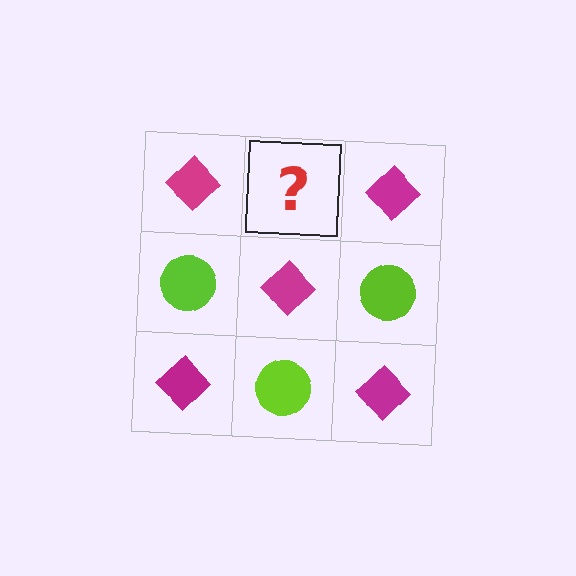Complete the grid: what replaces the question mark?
The question mark should be replaced with a lime circle.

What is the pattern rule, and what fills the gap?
The rule is that it alternates magenta diamond and lime circle in a checkerboard pattern. The gap should be filled with a lime circle.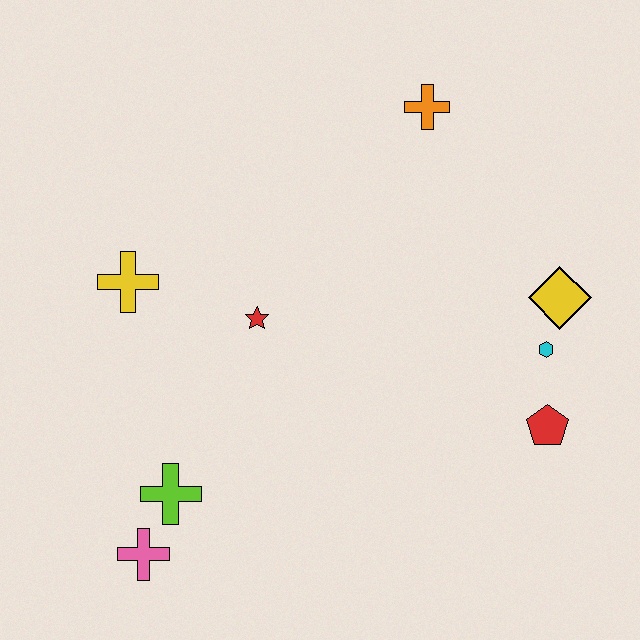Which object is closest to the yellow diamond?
The cyan hexagon is closest to the yellow diamond.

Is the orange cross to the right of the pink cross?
Yes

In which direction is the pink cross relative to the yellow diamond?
The pink cross is to the left of the yellow diamond.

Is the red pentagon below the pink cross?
No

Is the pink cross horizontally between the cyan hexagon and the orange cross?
No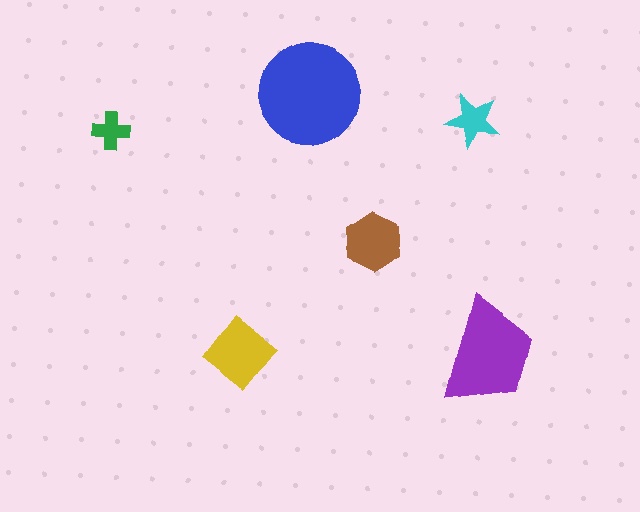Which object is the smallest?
The green cross.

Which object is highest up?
The blue circle is topmost.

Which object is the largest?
The blue circle.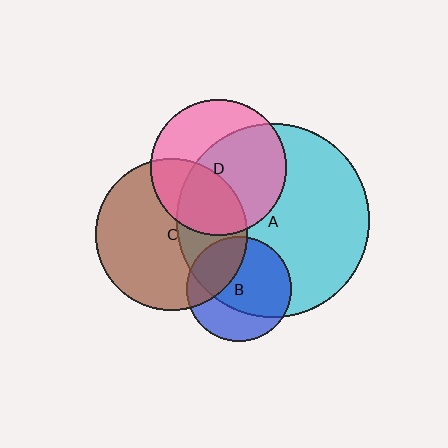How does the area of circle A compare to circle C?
Approximately 1.6 times.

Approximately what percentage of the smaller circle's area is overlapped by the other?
Approximately 35%.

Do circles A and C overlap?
Yes.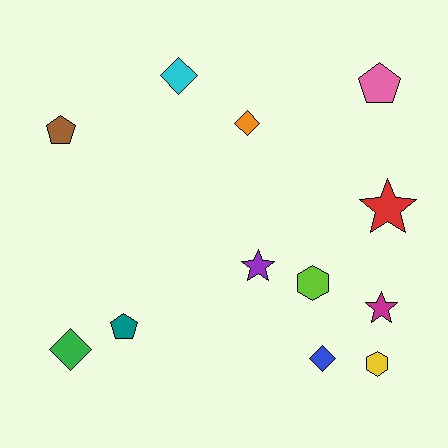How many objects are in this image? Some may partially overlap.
There are 12 objects.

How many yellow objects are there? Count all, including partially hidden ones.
There is 1 yellow object.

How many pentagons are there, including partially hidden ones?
There are 3 pentagons.